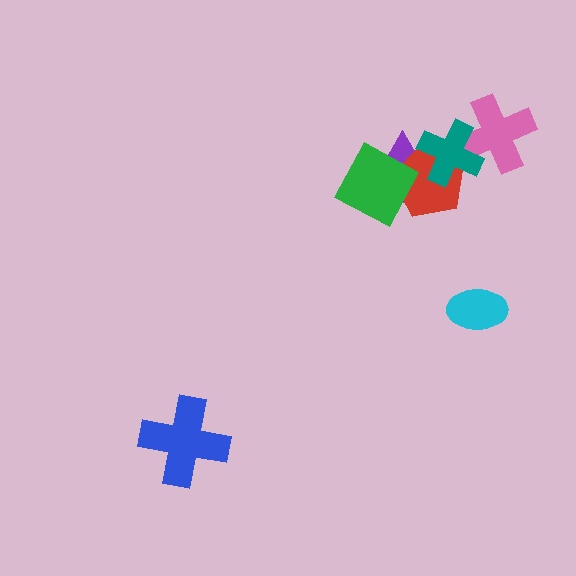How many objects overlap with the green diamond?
2 objects overlap with the green diamond.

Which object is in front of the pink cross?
The teal cross is in front of the pink cross.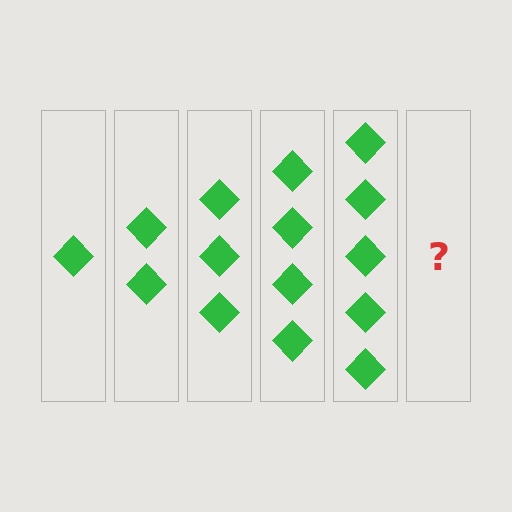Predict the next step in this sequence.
The next step is 6 diamonds.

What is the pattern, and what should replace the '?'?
The pattern is that each step adds one more diamond. The '?' should be 6 diamonds.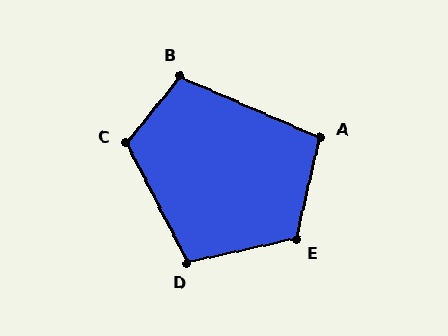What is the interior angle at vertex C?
Approximately 114 degrees (obtuse).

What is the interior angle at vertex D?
Approximately 105 degrees (obtuse).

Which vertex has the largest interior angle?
E, at approximately 115 degrees.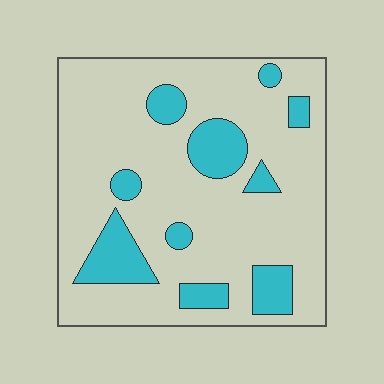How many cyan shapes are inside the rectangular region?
10.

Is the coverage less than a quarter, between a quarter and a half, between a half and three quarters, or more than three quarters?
Less than a quarter.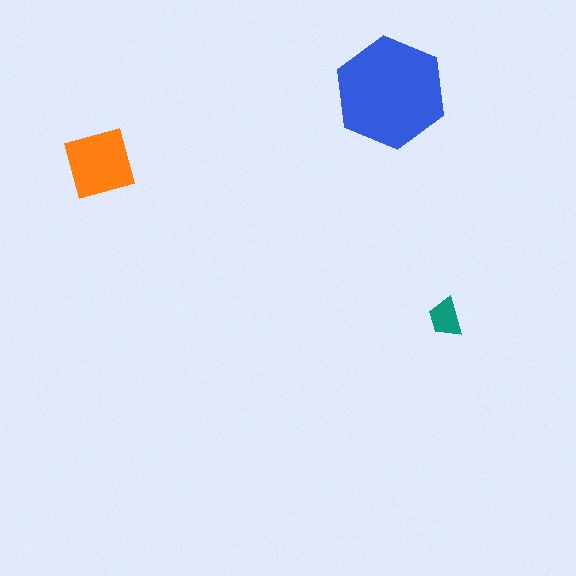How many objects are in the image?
There are 3 objects in the image.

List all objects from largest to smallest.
The blue hexagon, the orange diamond, the teal trapezoid.